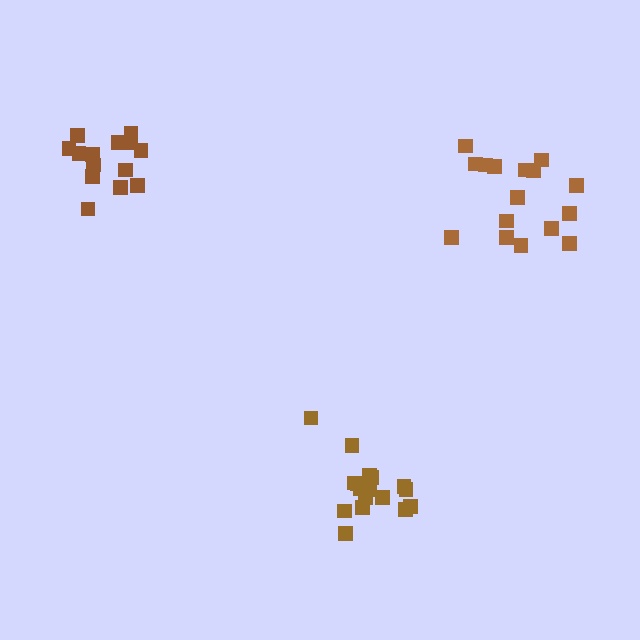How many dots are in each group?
Group 1: 17 dots, Group 2: 14 dots, Group 3: 16 dots (47 total).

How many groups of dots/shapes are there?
There are 3 groups.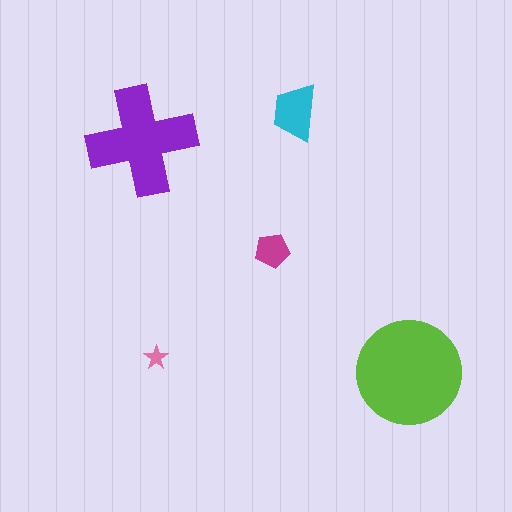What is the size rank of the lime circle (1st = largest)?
1st.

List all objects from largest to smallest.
The lime circle, the purple cross, the cyan trapezoid, the magenta pentagon, the pink star.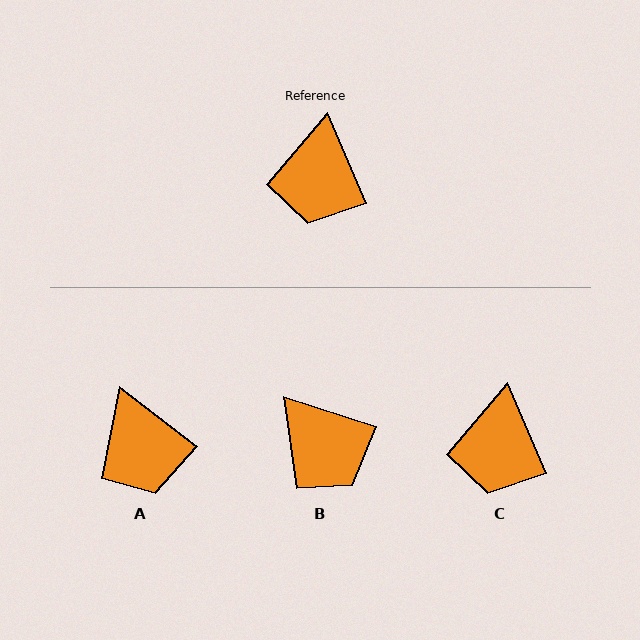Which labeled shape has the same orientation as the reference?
C.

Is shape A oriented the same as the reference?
No, it is off by about 29 degrees.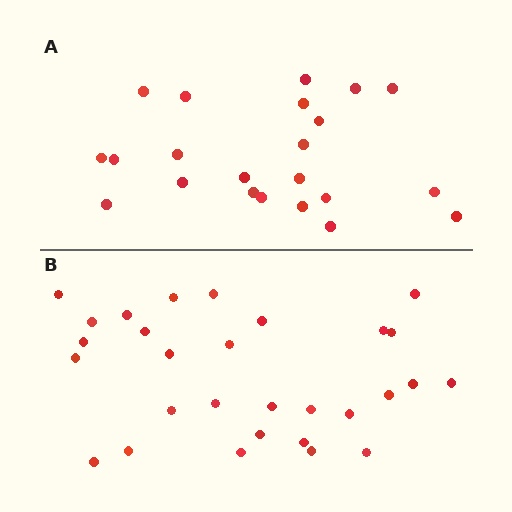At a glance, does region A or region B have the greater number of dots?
Region B (the bottom region) has more dots.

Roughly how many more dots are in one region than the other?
Region B has roughly 8 or so more dots than region A.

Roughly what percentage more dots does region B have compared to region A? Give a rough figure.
About 30% more.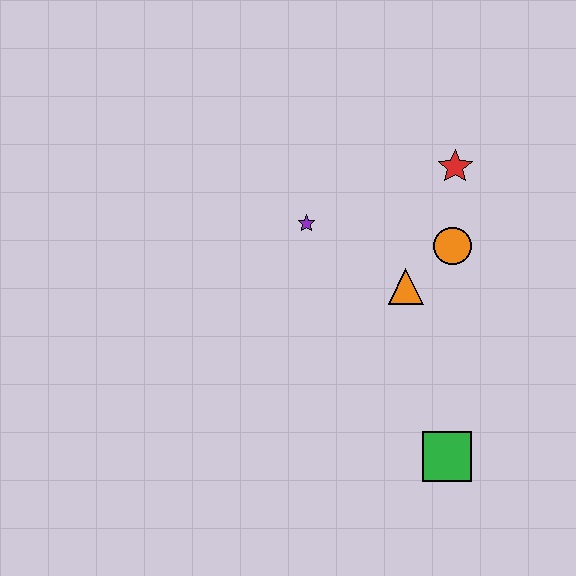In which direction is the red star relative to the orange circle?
The red star is above the orange circle.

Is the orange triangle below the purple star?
Yes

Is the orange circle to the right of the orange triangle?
Yes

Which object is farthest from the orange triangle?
The green square is farthest from the orange triangle.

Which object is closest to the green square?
The orange triangle is closest to the green square.